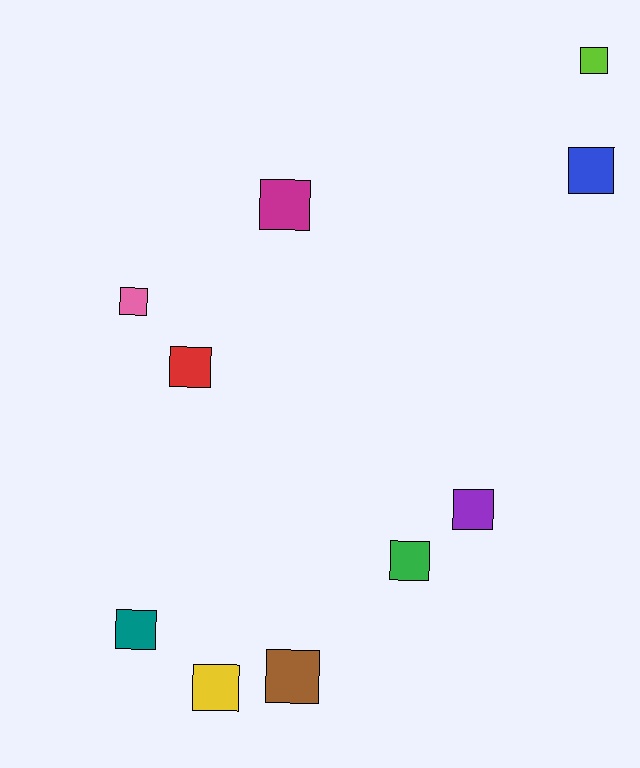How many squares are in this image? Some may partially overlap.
There are 10 squares.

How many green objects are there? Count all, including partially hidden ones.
There is 1 green object.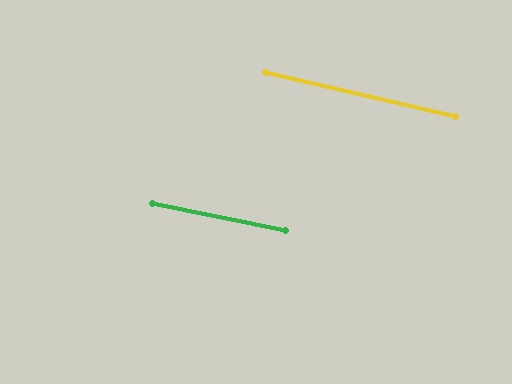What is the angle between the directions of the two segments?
Approximately 1 degree.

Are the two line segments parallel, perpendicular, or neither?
Parallel — their directions differ by only 1.4°.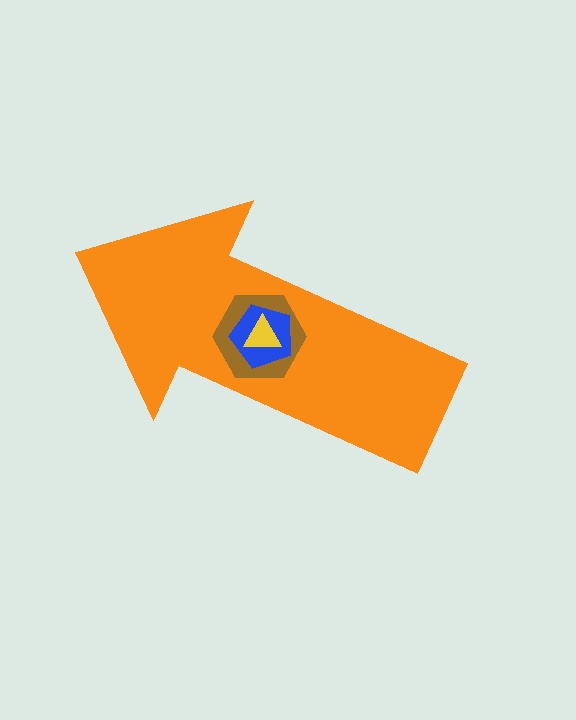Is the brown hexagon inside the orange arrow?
Yes.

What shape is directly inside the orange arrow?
The brown hexagon.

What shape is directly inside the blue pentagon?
The yellow triangle.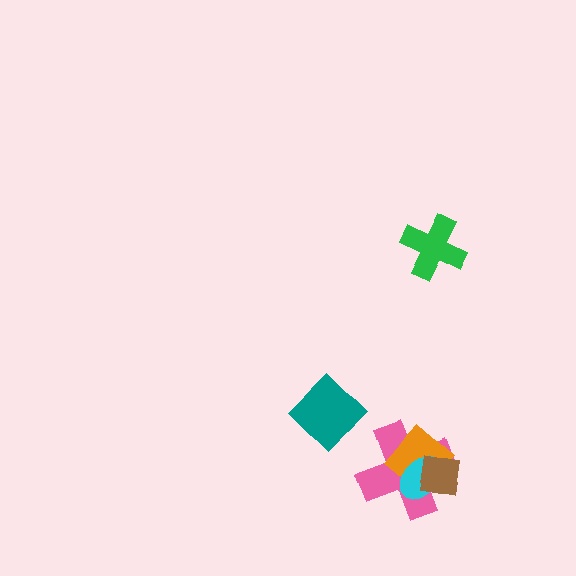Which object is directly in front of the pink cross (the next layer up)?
The orange diamond is directly in front of the pink cross.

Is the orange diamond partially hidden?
Yes, it is partially covered by another shape.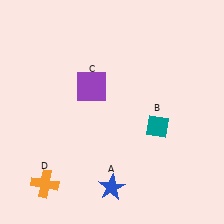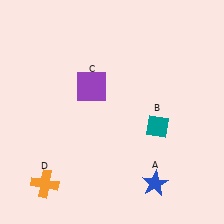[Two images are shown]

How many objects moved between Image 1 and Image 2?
1 object moved between the two images.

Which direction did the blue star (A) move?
The blue star (A) moved right.